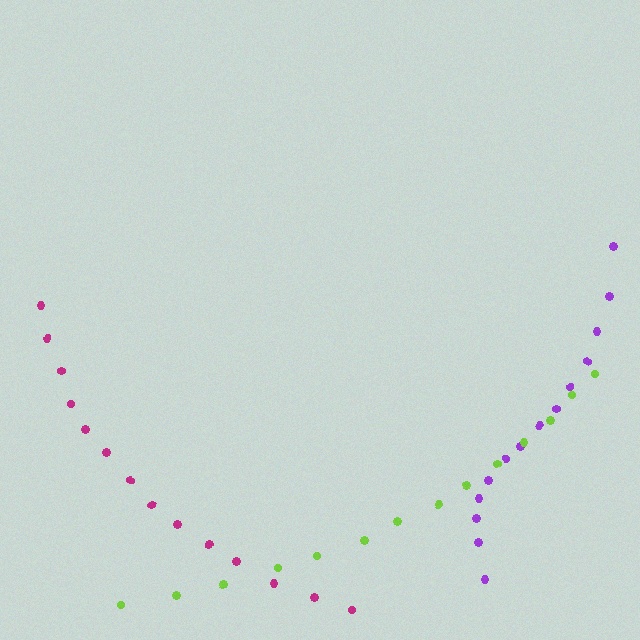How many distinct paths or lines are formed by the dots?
There are 3 distinct paths.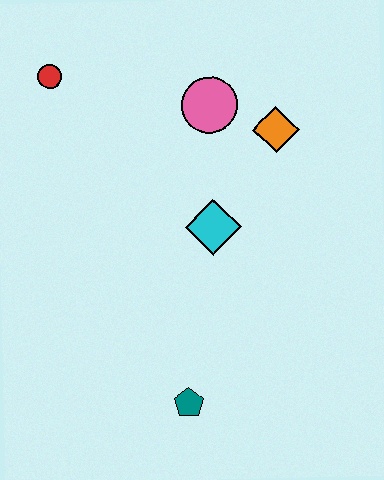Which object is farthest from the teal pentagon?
The red circle is farthest from the teal pentagon.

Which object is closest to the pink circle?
The orange diamond is closest to the pink circle.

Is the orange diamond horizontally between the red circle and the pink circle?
No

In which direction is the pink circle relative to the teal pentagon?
The pink circle is above the teal pentagon.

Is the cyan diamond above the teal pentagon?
Yes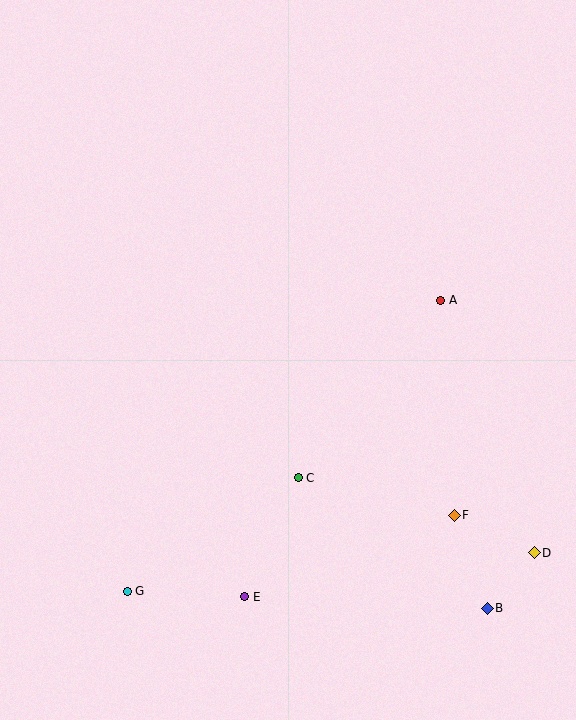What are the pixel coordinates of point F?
Point F is at (454, 515).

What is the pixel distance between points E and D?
The distance between E and D is 293 pixels.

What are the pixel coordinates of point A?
Point A is at (441, 300).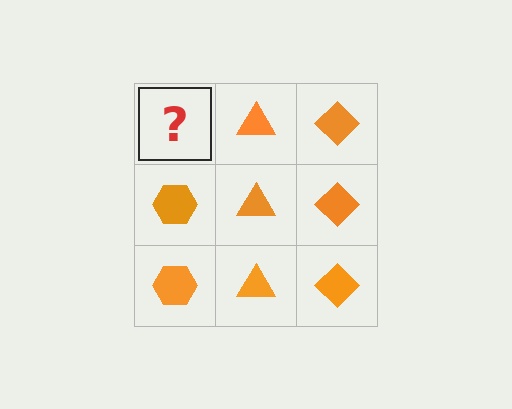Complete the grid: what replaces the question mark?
The question mark should be replaced with an orange hexagon.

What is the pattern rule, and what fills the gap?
The rule is that each column has a consistent shape. The gap should be filled with an orange hexagon.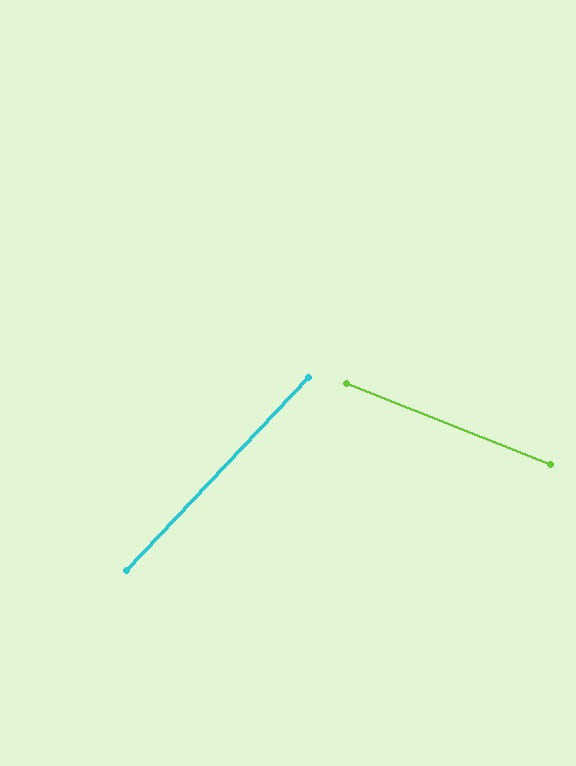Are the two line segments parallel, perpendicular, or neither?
Neither parallel nor perpendicular — they differ by about 68°.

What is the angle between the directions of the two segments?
Approximately 68 degrees.